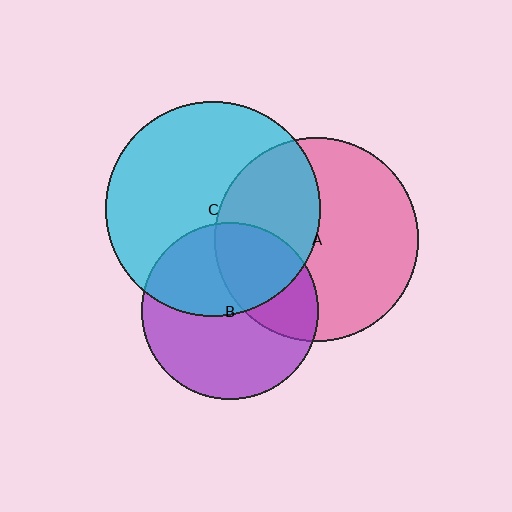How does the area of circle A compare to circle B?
Approximately 1.3 times.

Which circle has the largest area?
Circle C (cyan).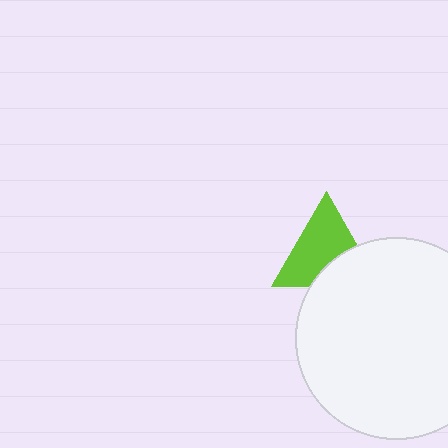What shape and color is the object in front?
The object in front is a white circle.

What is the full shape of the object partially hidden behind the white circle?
The partially hidden object is a lime triangle.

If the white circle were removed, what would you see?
You would see the complete lime triangle.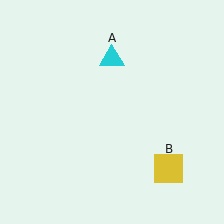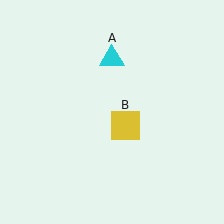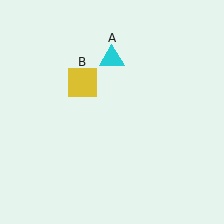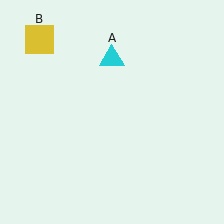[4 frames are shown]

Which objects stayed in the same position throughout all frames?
Cyan triangle (object A) remained stationary.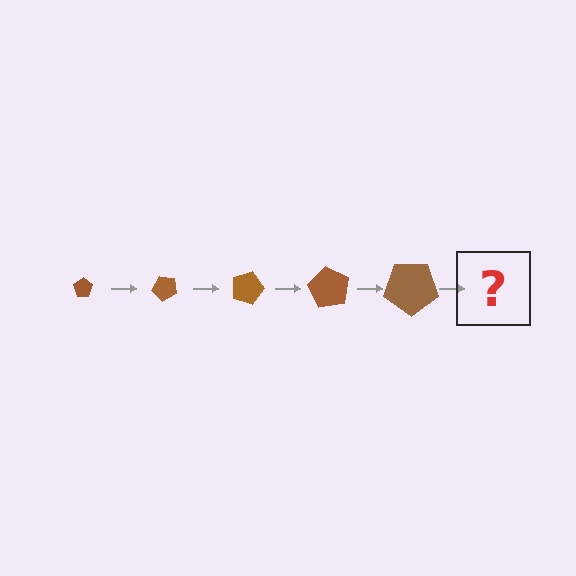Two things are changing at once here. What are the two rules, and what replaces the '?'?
The two rules are that the pentagon grows larger each step and it rotates 45 degrees each step. The '?' should be a pentagon, larger than the previous one and rotated 225 degrees from the start.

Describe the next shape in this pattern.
It should be a pentagon, larger than the previous one and rotated 225 degrees from the start.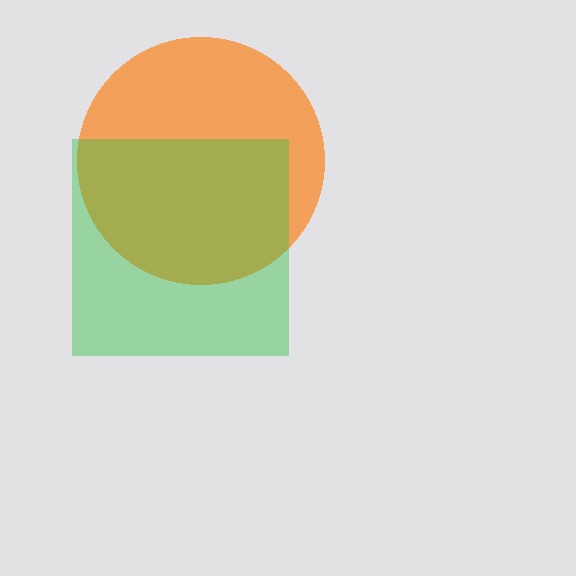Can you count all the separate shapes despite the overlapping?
Yes, there are 2 separate shapes.